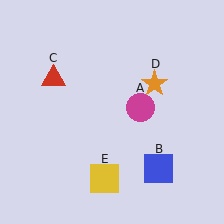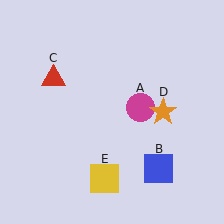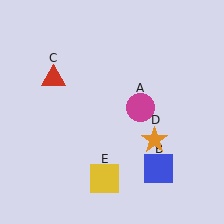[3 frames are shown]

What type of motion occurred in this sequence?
The orange star (object D) rotated clockwise around the center of the scene.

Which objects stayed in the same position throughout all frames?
Magenta circle (object A) and blue square (object B) and red triangle (object C) and yellow square (object E) remained stationary.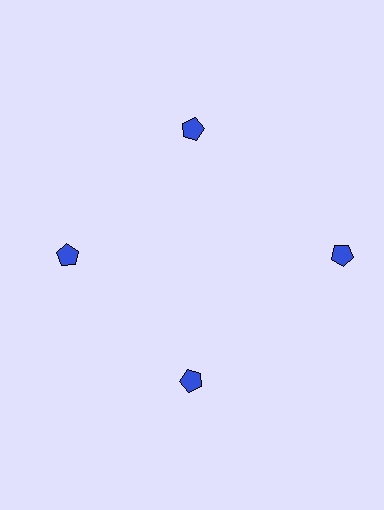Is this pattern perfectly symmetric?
No. The 4 blue pentagons are arranged in a ring, but one element near the 3 o'clock position is pushed outward from the center, breaking the 4-fold rotational symmetry.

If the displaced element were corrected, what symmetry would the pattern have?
It would have 4-fold rotational symmetry — the pattern would map onto itself every 90 degrees.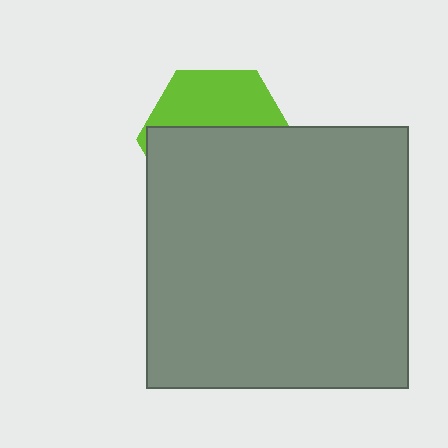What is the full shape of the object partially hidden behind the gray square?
The partially hidden object is a lime hexagon.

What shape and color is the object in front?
The object in front is a gray square.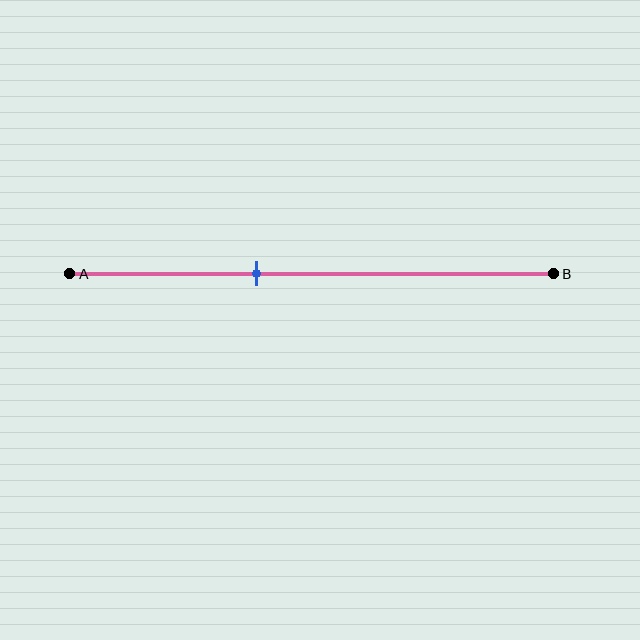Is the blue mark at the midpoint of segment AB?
No, the mark is at about 40% from A, not at the 50% midpoint.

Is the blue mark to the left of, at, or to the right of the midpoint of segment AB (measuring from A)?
The blue mark is to the left of the midpoint of segment AB.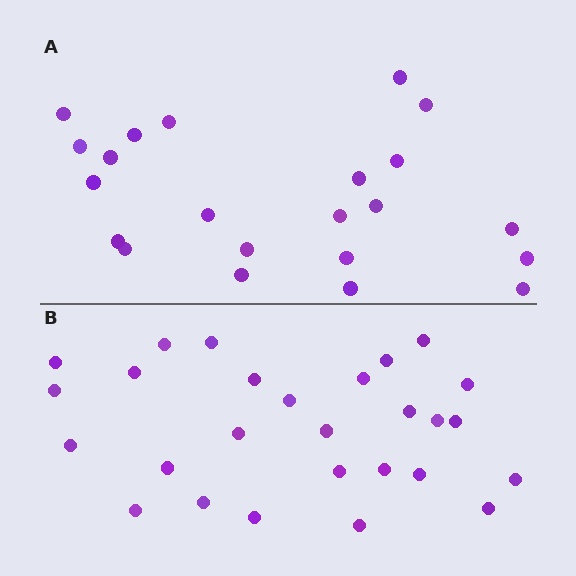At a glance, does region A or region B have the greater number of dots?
Region B (the bottom region) has more dots.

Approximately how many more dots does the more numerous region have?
Region B has about 5 more dots than region A.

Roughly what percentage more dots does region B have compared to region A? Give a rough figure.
About 25% more.